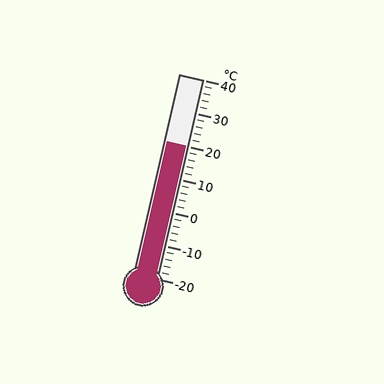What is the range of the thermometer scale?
The thermometer scale ranges from -20°C to 40°C.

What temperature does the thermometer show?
The thermometer shows approximately 20°C.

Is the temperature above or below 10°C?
The temperature is above 10°C.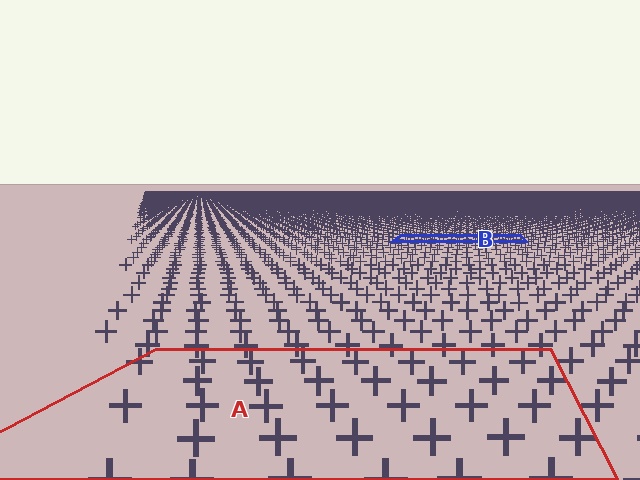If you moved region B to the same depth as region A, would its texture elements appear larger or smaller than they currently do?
They would appear larger. At a closer depth, the same texture elements are projected at a bigger on-screen size.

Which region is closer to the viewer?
Region A is closer. The texture elements there are larger and more spread out.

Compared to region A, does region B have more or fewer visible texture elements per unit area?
Region B has more texture elements per unit area — they are packed more densely because it is farther away.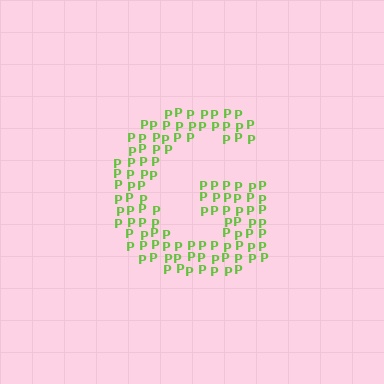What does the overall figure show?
The overall figure shows the letter G.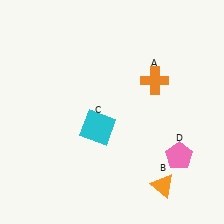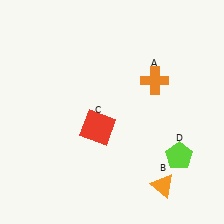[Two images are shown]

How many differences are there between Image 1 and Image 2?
There are 2 differences between the two images.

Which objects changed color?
C changed from cyan to red. D changed from pink to lime.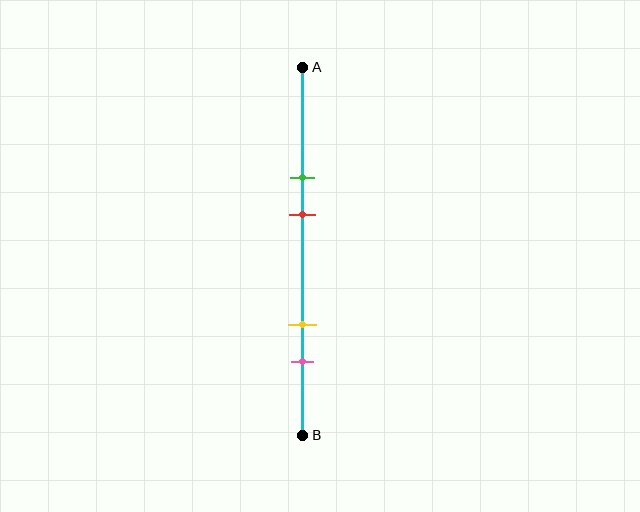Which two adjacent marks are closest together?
The green and red marks are the closest adjacent pair.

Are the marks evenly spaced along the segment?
No, the marks are not evenly spaced.